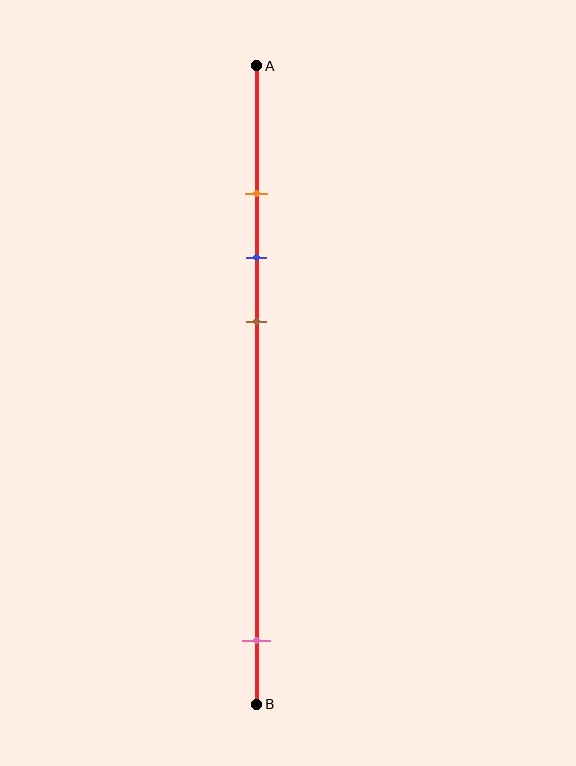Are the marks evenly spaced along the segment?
No, the marks are not evenly spaced.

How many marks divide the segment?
There are 4 marks dividing the segment.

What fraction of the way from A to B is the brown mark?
The brown mark is approximately 40% (0.4) of the way from A to B.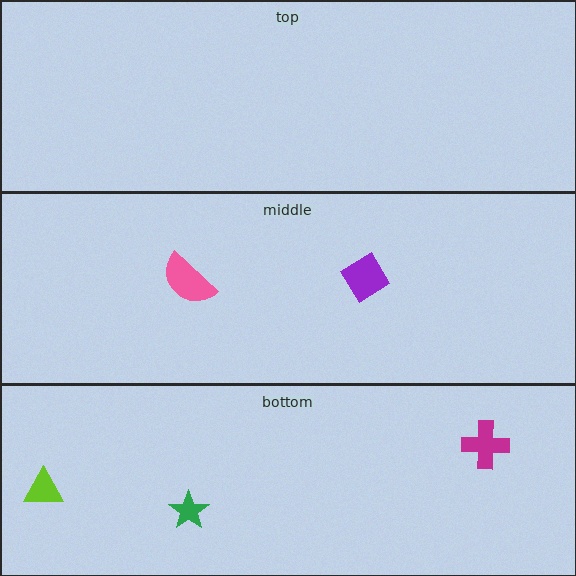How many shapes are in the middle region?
2.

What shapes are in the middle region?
The purple diamond, the pink semicircle.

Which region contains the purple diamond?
The middle region.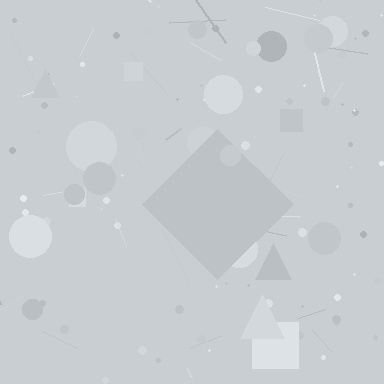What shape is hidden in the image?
A diamond is hidden in the image.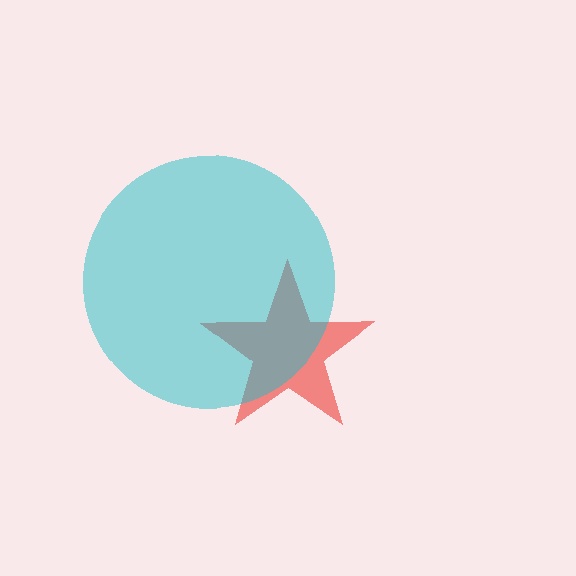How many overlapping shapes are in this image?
There are 2 overlapping shapes in the image.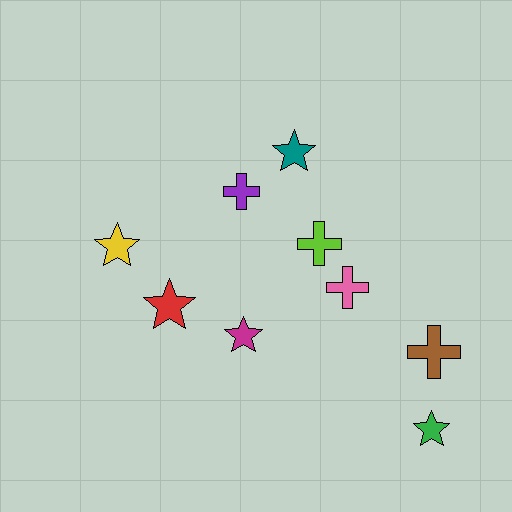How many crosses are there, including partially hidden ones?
There are 4 crosses.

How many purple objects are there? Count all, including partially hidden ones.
There is 1 purple object.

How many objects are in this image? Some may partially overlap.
There are 9 objects.